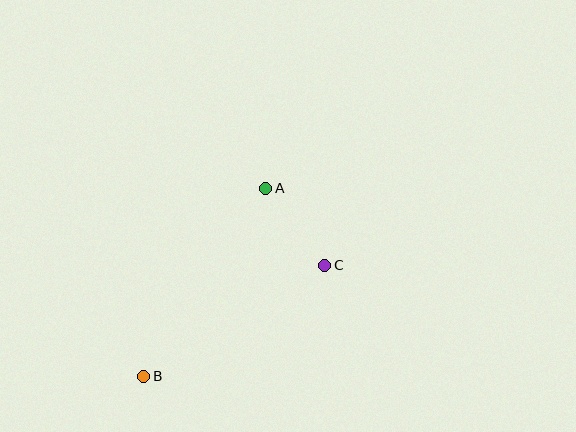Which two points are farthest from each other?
Points A and B are farthest from each other.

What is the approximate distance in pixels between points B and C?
The distance between B and C is approximately 212 pixels.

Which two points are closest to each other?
Points A and C are closest to each other.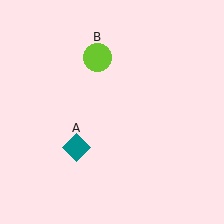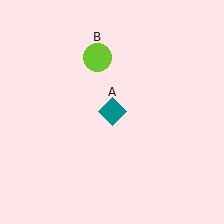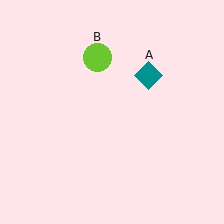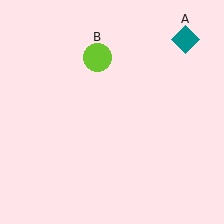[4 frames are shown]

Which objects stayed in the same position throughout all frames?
Lime circle (object B) remained stationary.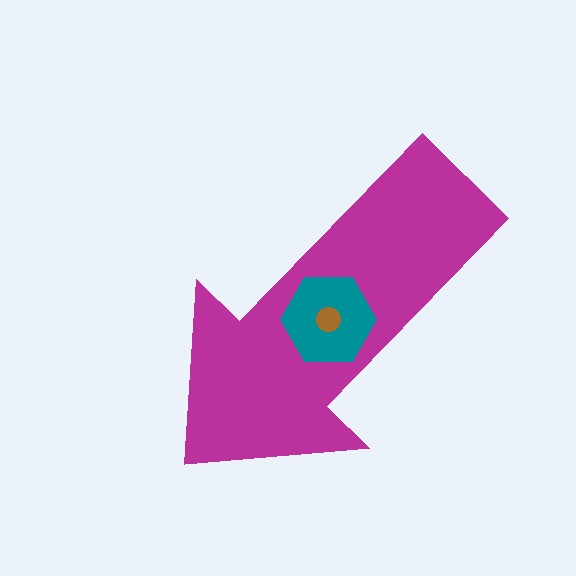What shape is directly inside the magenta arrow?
The teal hexagon.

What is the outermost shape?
The magenta arrow.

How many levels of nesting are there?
3.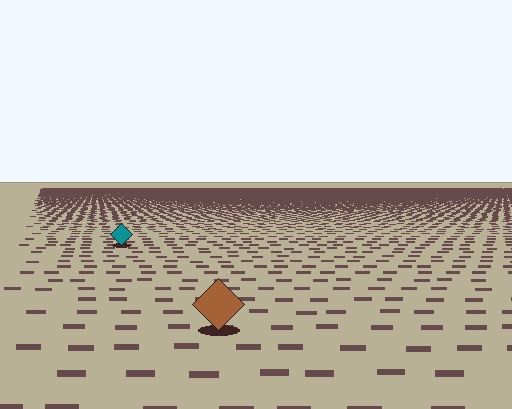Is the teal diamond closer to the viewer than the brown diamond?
No. The brown diamond is closer — you can tell from the texture gradient: the ground texture is coarser near it.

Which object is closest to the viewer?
The brown diamond is closest. The texture marks near it are larger and more spread out.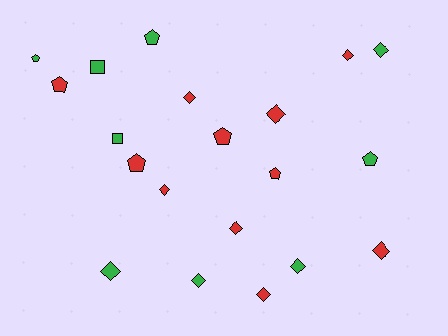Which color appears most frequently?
Red, with 11 objects.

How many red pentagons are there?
There are 4 red pentagons.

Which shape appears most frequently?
Diamond, with 11 objects.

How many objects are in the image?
There are 20 objects.